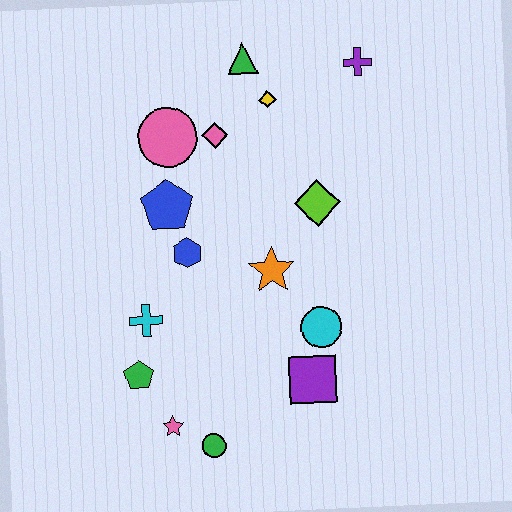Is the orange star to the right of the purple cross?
No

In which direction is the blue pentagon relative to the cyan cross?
The blue pentagon is above the cyan cross.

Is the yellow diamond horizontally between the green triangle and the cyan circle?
Yes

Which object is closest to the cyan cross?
The green pentagon is closest to the cyan cross.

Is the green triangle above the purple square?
Yes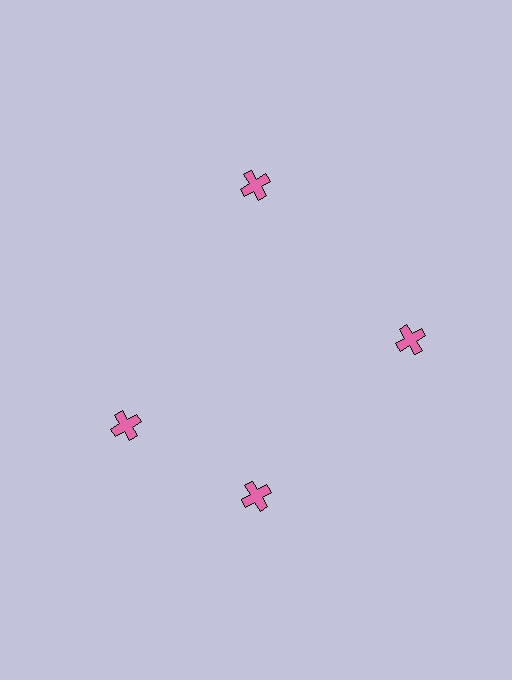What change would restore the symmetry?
The symmetry would be restored by rotating it back into even spacing with its neighbors so that all 4 crosses sit at equal angles and equal distance from the center.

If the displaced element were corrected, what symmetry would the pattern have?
It would have 4-fold rotational symmetry — the pattern would map onto itself every 90 degrees.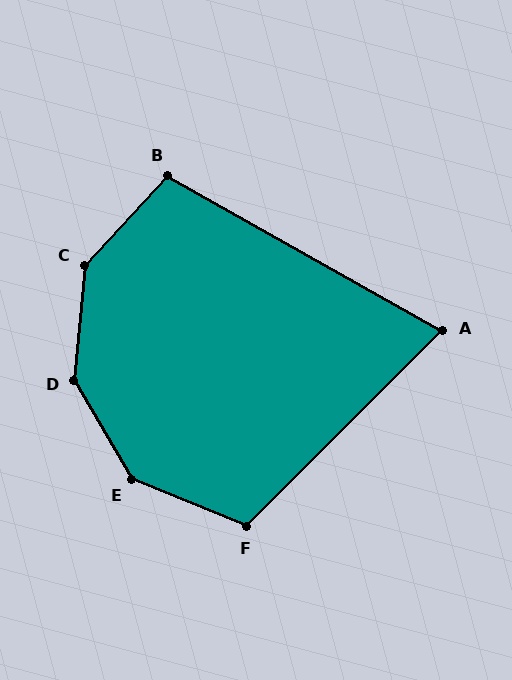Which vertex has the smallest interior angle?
A, at approximately 74 degrees.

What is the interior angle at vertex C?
Approximately 143 degrees (obtuse).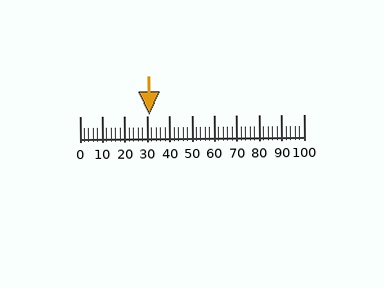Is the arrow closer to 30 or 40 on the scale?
The arrow is closer to 30.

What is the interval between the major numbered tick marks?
The major tick marks are spaced 10 units apart.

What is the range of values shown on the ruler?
The ruler shows values from 0 to 100.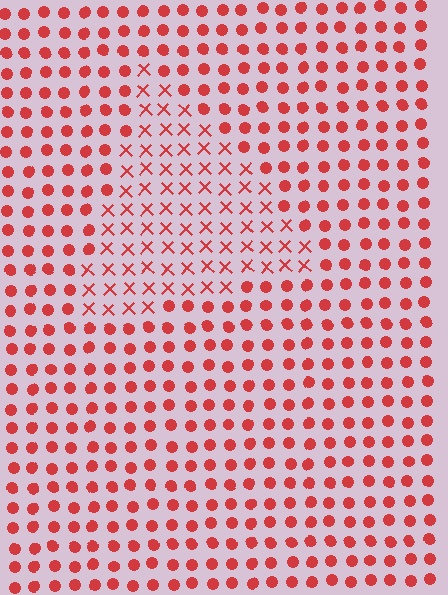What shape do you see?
I see a triangle.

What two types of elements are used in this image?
The image uses X marks inside the triangle region and circles outside it.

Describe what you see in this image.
The image is filled with small red elements arranged in a uniform grid. A triangle-shaped region contains X marks, while the surrounding area contains circles. The boundary is defined purely by the change in element shape.